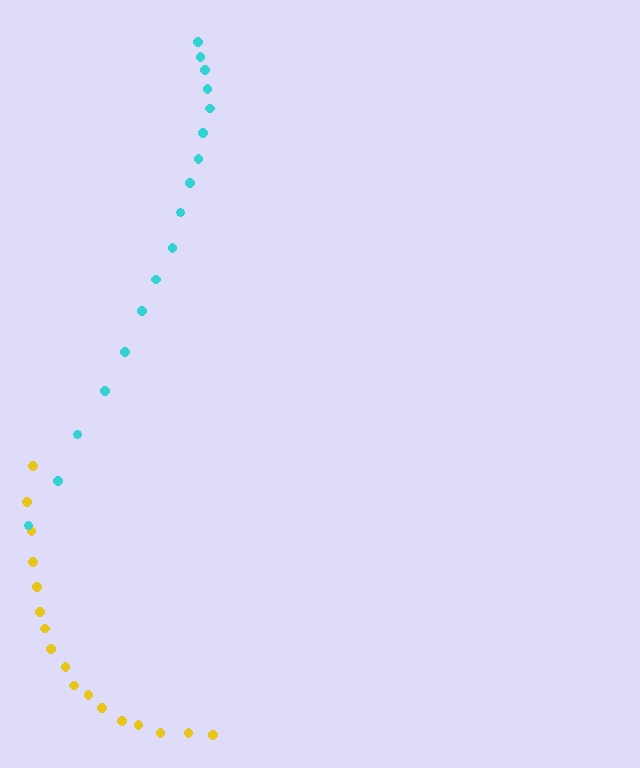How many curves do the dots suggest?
There are 2 distinct paths.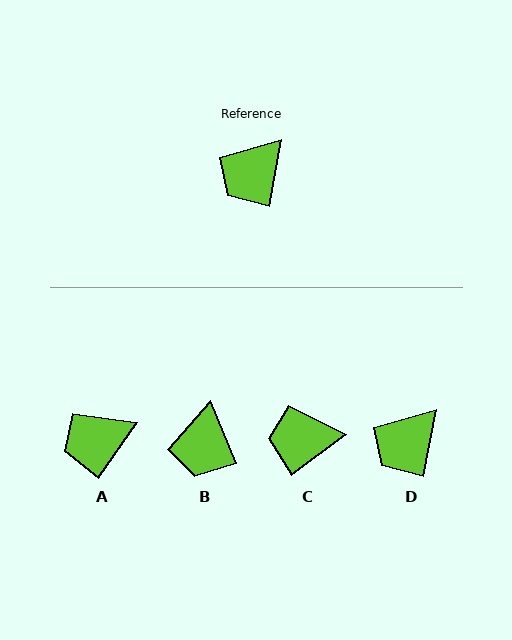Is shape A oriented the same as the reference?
No, it is off by about 24 degrees.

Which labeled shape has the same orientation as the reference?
D.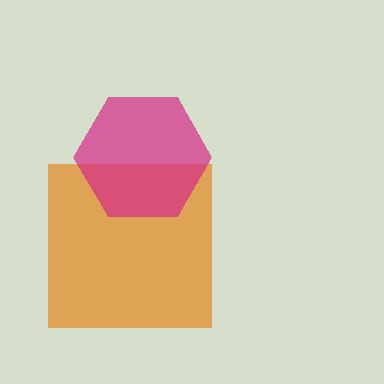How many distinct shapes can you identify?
There are 2 distinct shapes: an orange square, a magenta hexagon.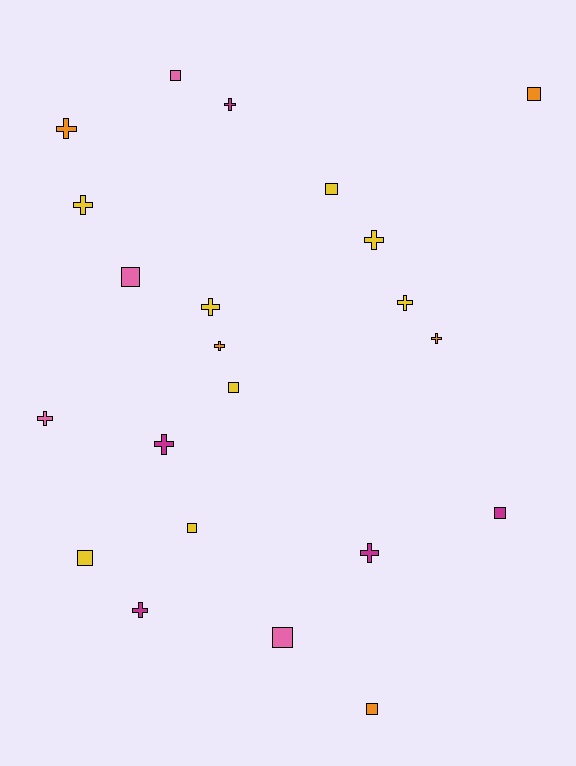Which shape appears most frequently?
Cross, with 12 objects.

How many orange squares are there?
There are 2 orange squares.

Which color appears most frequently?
Yellow, with 8 objects.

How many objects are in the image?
There are 22 objects.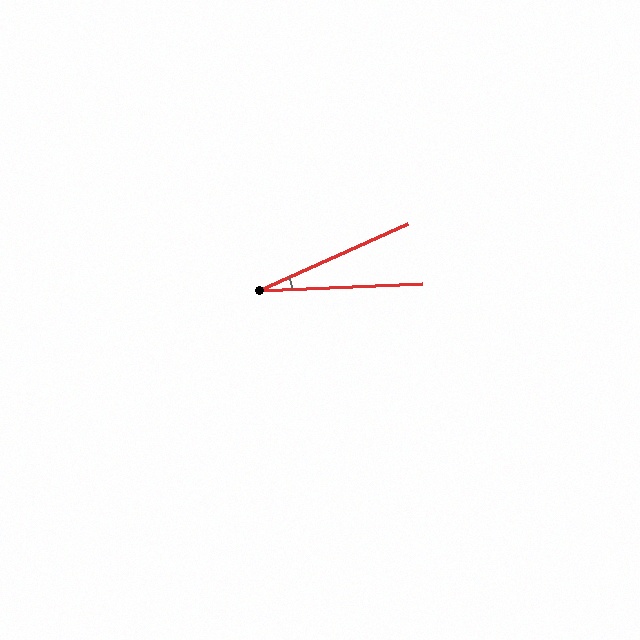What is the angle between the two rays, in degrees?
Approximately 22 degrees.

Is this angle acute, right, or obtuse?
It is acute.